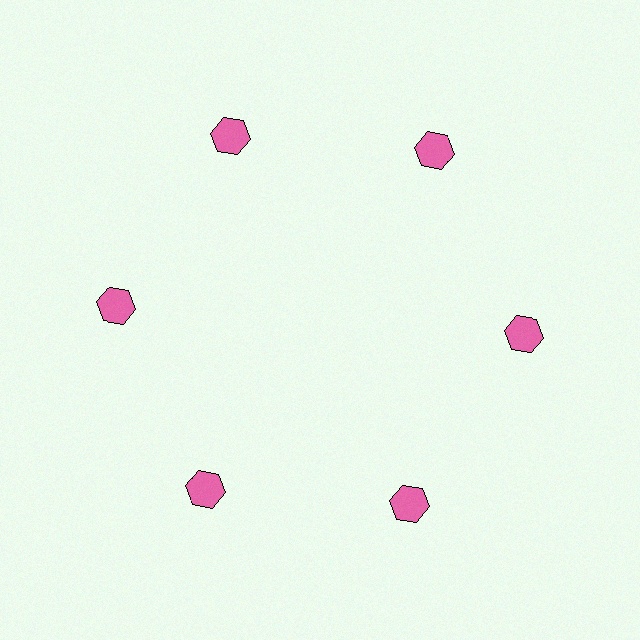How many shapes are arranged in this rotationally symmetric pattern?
There are 6 shapes, arranged in 6 groups of 1.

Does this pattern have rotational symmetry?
Yes, this pattern has 6-fold rotational symmetry. It looks the same after rotating 60 degrees around the center.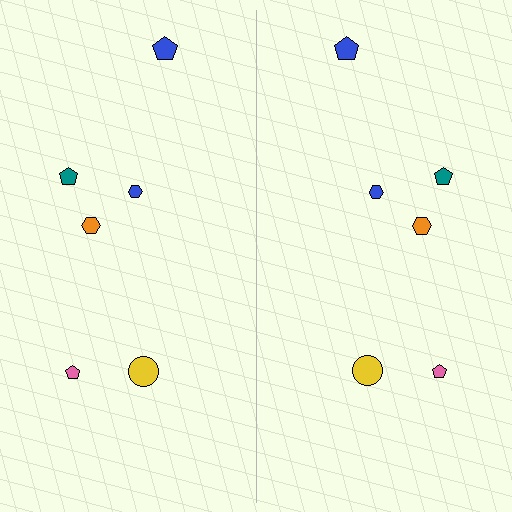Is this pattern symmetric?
Yes, this pattern has bilateral (reflection) symmetry.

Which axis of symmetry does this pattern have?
The pattern has a vertical axis of symmetry running through the center of the image.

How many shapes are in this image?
There are 12 shapes in this image.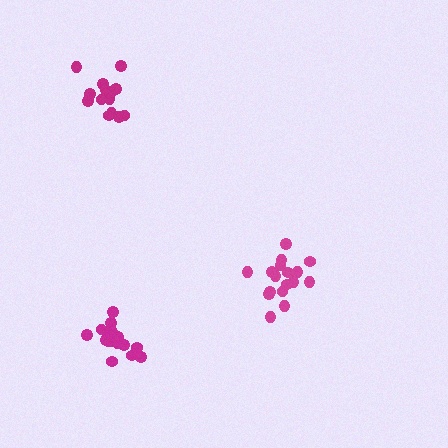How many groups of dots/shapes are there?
There are 3 groups.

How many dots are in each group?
Group 1: 17 dots, Group 2: 15 dots, Group 3: 16 dots (48 total).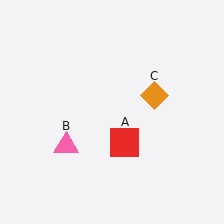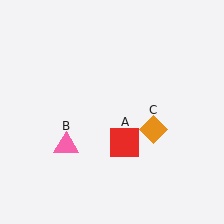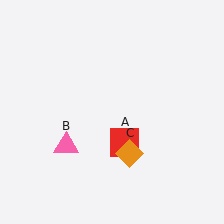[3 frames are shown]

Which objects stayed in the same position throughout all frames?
Red square (object A) and pink triangle (object B) remained stationary.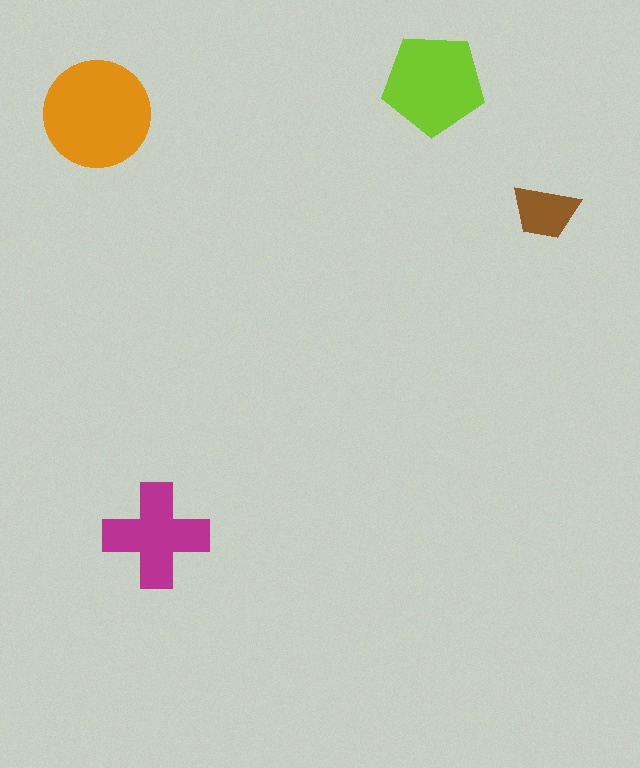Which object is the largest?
The orange circle.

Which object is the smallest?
The brown trapezoid.